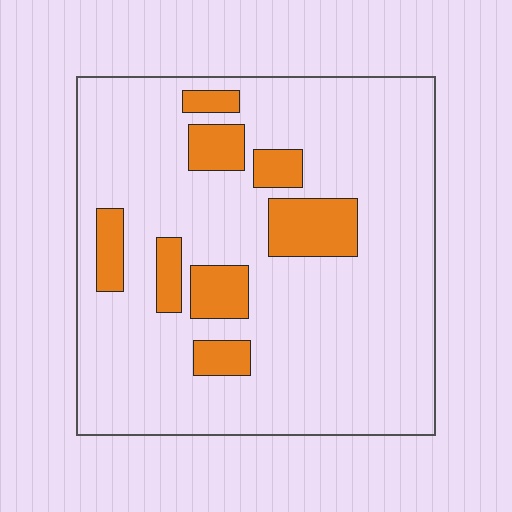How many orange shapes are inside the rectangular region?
8.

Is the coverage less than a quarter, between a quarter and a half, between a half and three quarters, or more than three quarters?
Less than a quarter.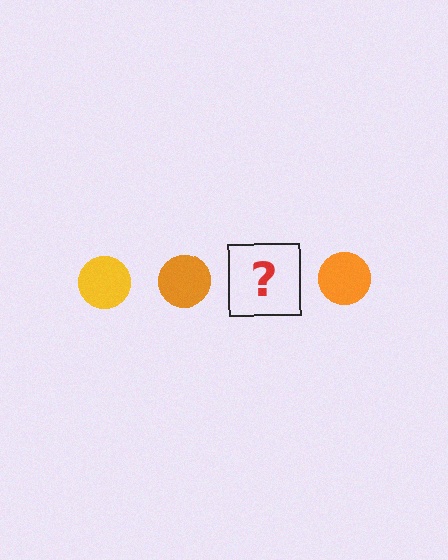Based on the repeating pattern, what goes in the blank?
The blank should be a yellow circle.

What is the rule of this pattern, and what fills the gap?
The rule is that the pattern cycles through yellow, orange circles. The gap should be filled with a yellow circle.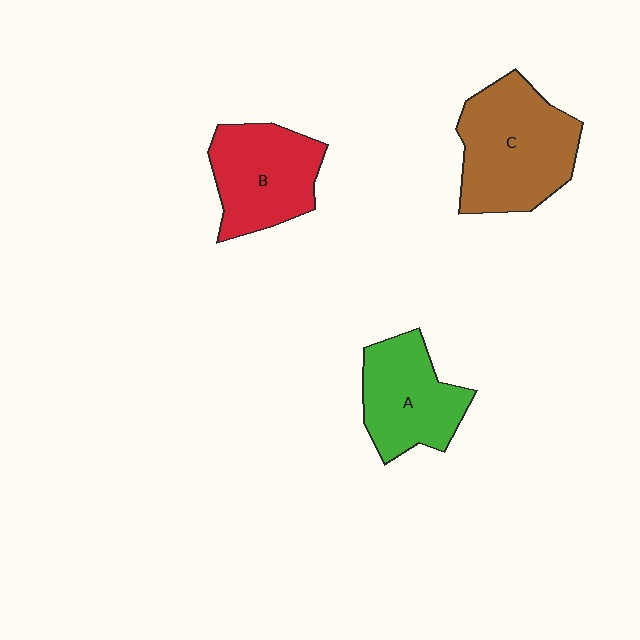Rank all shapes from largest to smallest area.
From largest to smallest: C (brown), B (red), A (green).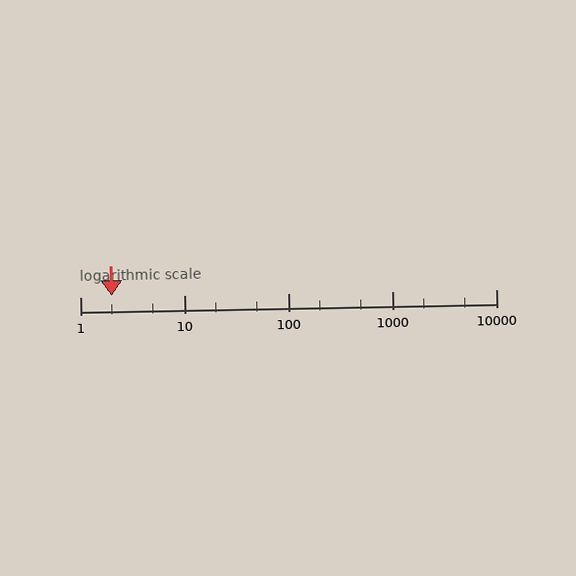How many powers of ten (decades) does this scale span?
The scale spans 4 decades, from 1 to 10000.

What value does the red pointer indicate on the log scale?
The pointer indicates approximately 2.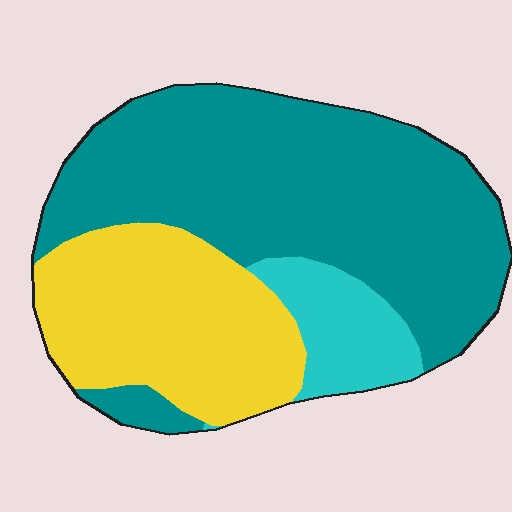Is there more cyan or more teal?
Teal.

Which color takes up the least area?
Cyan, at roughly 10%.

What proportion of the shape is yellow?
Yellow covers about 30% of the shape.